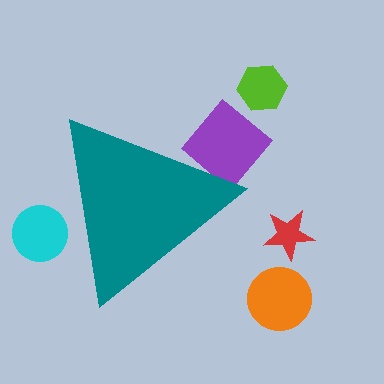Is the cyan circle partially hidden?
Yes, the cyan circle is partially hidden behind the teal triangle.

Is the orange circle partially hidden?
No, the orange circle is fully visible.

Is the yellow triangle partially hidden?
No, the yellow triangle is fully visible.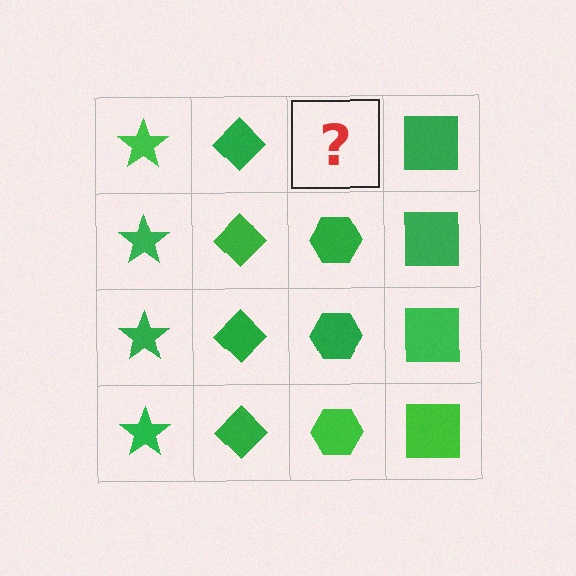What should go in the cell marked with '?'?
The missing cell should contain a green hexagon.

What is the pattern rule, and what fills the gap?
The rule is that each column has a consistent shape. The gap should be filled with a green hexagon.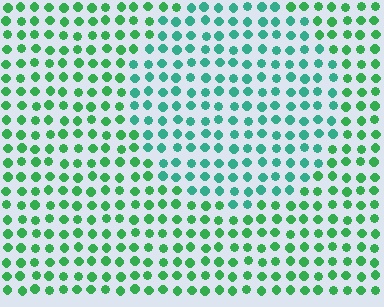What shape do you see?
I see a circle.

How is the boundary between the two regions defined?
The boundary is defined purely by a slight shift in hue (about 30 degrees). Spacing, size, and orientation are identical on both sides.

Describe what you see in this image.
The image is filled with small green elements in a uniform arrangement. A circle-shaped region is visible where the elements are tinted to a slightly different hue, forming a subtle color boundary.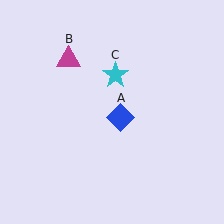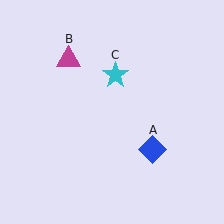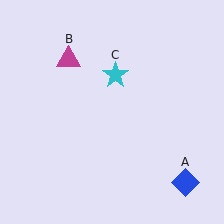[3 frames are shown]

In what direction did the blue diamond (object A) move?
The blue diamond (object A) moved down and to the right.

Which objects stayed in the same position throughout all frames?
Magenta triangle (object B) and cyan star (object C) remained stationary.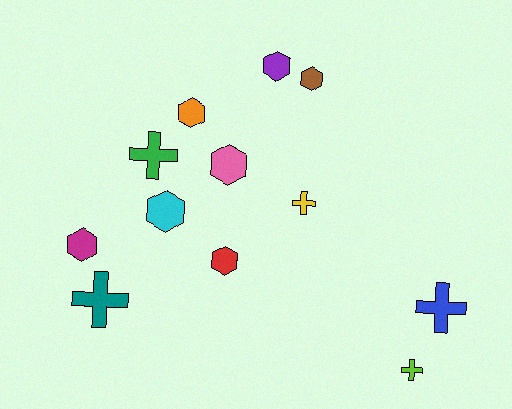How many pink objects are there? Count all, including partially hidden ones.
There is 1 pink object.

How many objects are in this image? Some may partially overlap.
There are 12 objects.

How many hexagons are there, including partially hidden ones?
There are 7 hexagons.